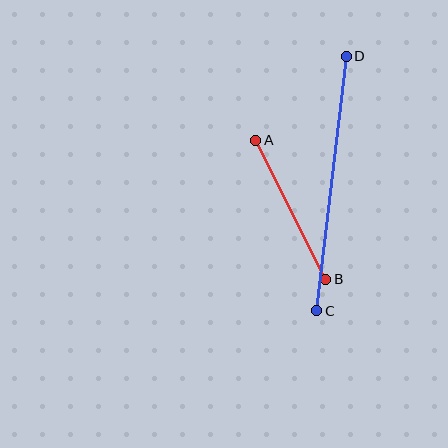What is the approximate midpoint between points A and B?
The midpoint is at approximately (291, 210) pixels.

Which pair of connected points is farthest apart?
Points C and D are farthest apart.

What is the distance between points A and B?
The distance is approximately 156 pixels.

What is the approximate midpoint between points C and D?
The midpoint is at approximately (331, 184) pixels.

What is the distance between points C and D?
The distance is approximately 256 pixels.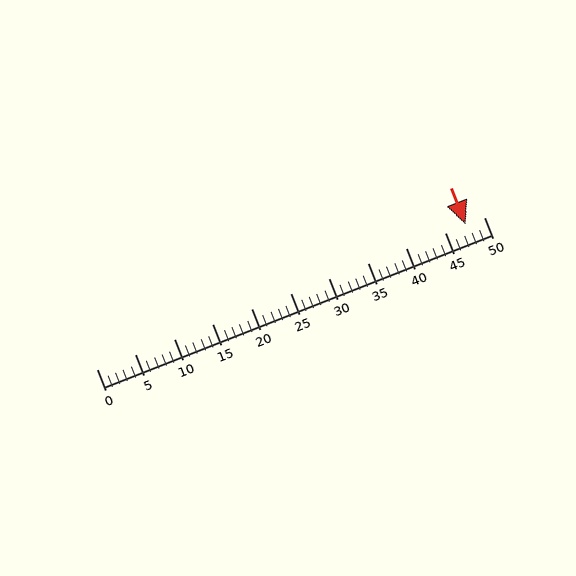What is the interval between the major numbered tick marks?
The major tick marks are spaced 5 units apart.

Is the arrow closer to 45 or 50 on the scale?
The arrow is closer to 50.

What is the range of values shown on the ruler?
The ruler shows values from 0 to 50.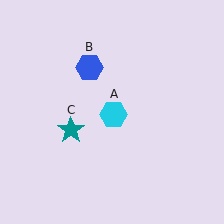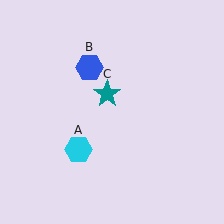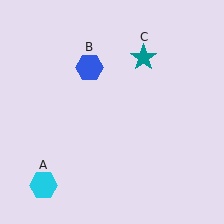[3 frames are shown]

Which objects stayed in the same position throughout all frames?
Blue hexagon (object B) remained stationary.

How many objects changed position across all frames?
2 objects changed position: cyan hexagon (object A), teal star (object C).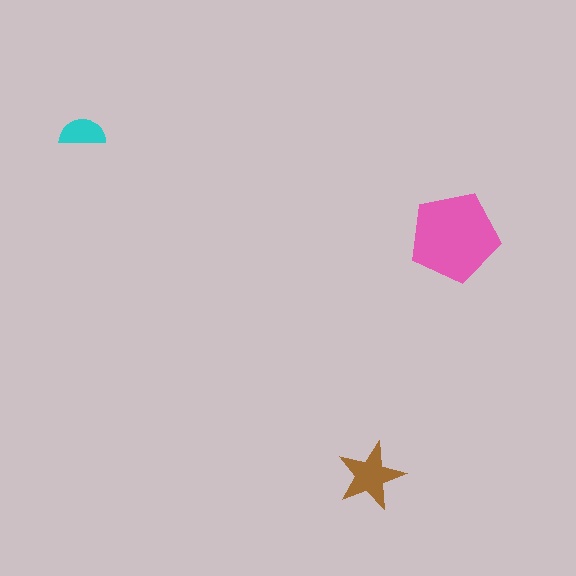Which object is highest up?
The cyan semicircle is topmost.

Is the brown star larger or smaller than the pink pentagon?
Smaller.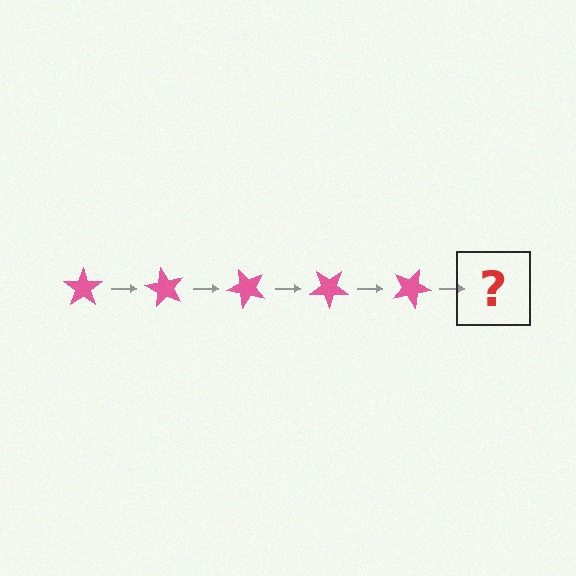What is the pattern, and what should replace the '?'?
The pattern is that the star rotates 60 degrees each step. The '?' should be a pink star rotated 300 degrees.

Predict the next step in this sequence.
The next step is a pink star rotated 300 degrees.